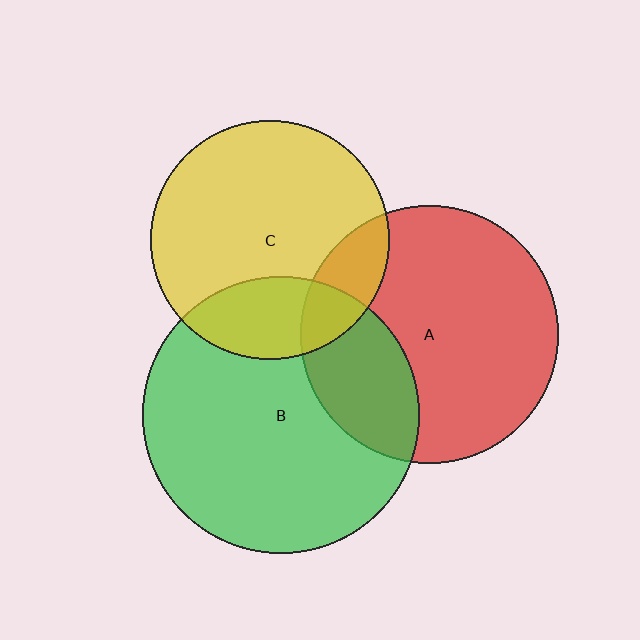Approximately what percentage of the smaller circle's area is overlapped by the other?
Approximately 15%.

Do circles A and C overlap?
Yes.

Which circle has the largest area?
Circle B (green).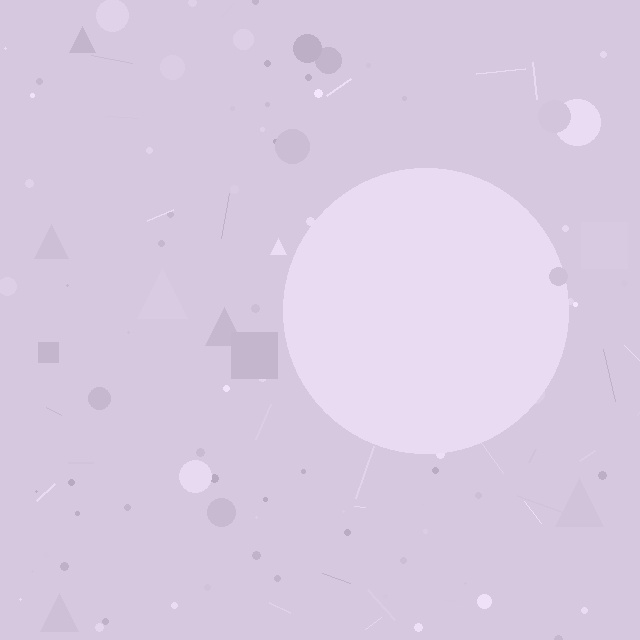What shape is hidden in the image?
A circle is hidden in the image.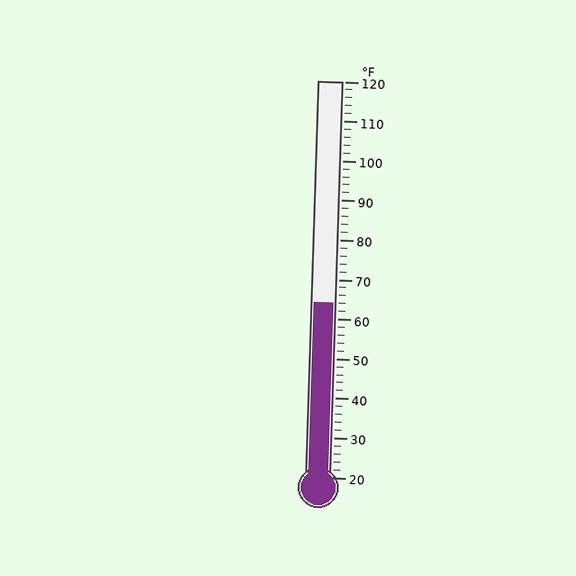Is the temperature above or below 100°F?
The temperature is below 100°F.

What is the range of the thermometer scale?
The thermometer scale ranges from 20°F to 120°F.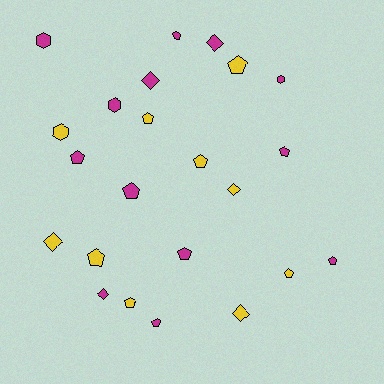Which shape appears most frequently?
Pentagon, with 13 objects.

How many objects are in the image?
There are 23 objects.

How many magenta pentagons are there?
There are 7 magenta pentagons.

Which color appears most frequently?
Magenta, with 13 objects.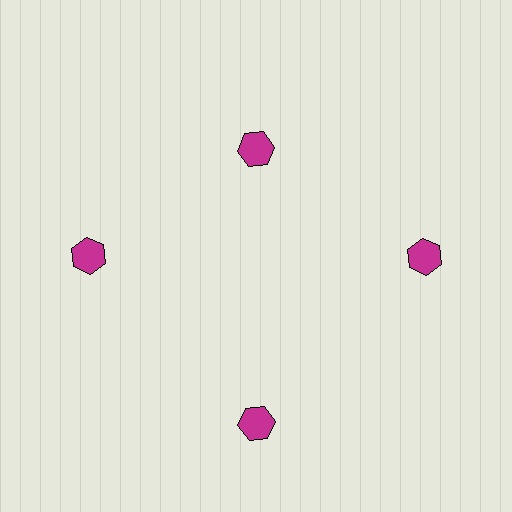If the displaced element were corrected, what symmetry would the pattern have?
It would have 4-fold rotational symmetry — the pattern would map onto itself every 90 degrees.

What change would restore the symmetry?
The symmetry would be restored by moving it outward, back onto the ring so that all 4 hexagons sit at equal angles and equal distance from the center.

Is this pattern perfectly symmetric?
No. The 4 magenta hexagons are arranged in a ring, but one element near the 12 o'clock position is pulled inward toward the center, breaking the 4-fold rotational symmetry.